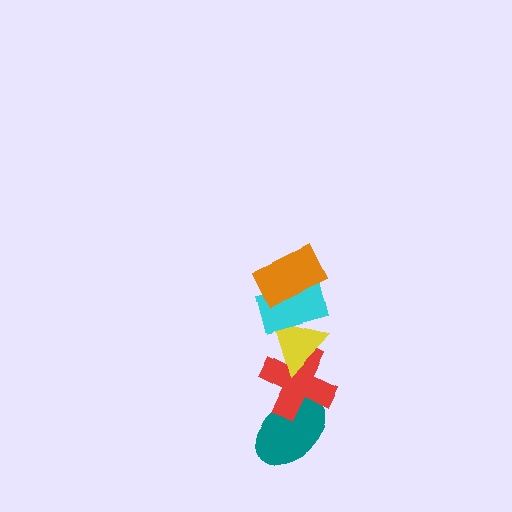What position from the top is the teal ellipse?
The teal ellipse is 5th from the top.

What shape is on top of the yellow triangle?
The cyan rectangle is on top of the yellow triangle.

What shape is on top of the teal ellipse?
The red cross is on top of the teal ellipse.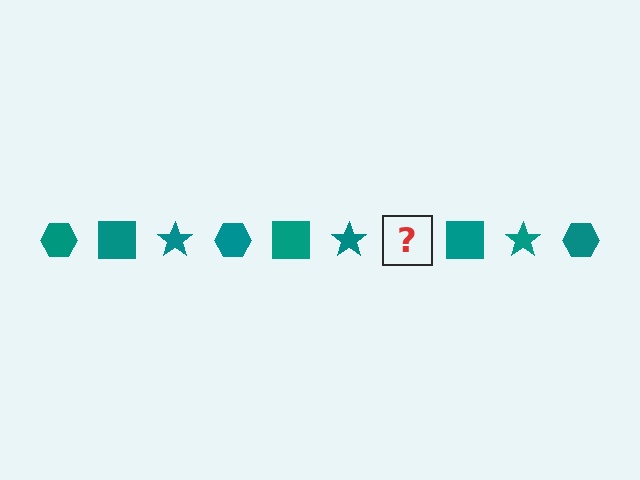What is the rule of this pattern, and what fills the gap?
The rule is that the pattern cycles through hexagon, square, star shapes in teal. The gap should be filled with a teal hexagon.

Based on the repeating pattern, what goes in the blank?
The blank should be a teal hexagon.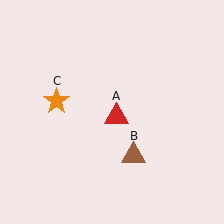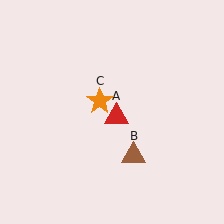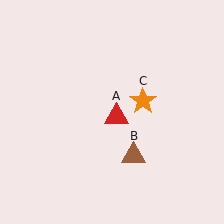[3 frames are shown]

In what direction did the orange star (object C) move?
The orange star (object C) moved right.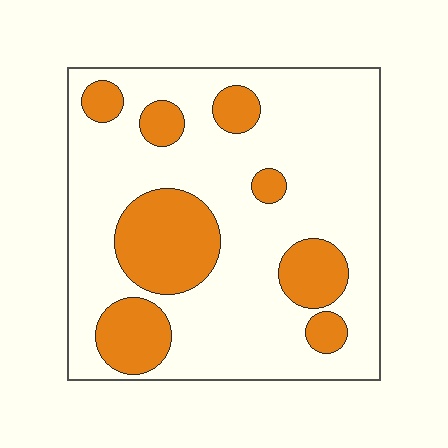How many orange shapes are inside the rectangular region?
8.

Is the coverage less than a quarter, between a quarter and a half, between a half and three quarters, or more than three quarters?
Between a quarter and a half.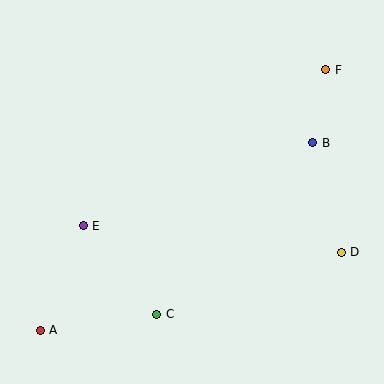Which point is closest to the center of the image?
Point E at (83, 226) is closest to the center.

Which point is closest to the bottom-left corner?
Point A is closest to the bottom-left corner.